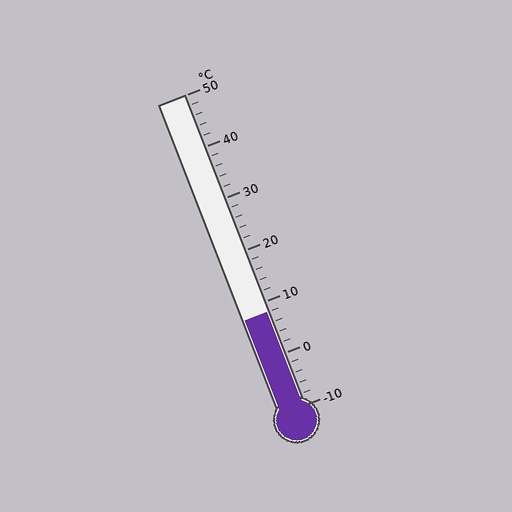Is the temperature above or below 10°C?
The temperature is below 10°C.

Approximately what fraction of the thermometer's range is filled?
The thermometer is filled to approximately 30% of its range.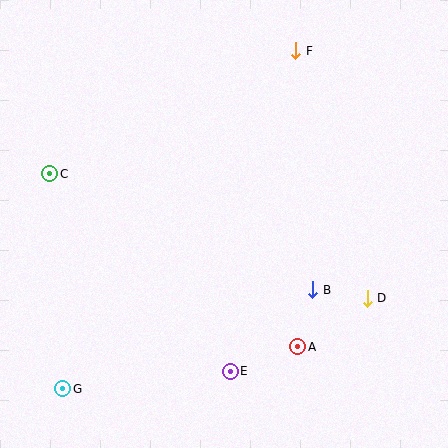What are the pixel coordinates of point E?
Point E is at (230, 371).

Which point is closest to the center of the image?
Point B at (313, 290) is closest to the center.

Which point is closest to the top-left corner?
Point C is closest to the top-left corner.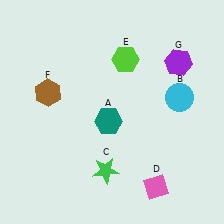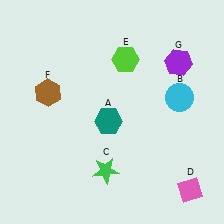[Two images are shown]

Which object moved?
The pink diamond (D) moved right.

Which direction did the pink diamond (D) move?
The pink diamond (D) moved right.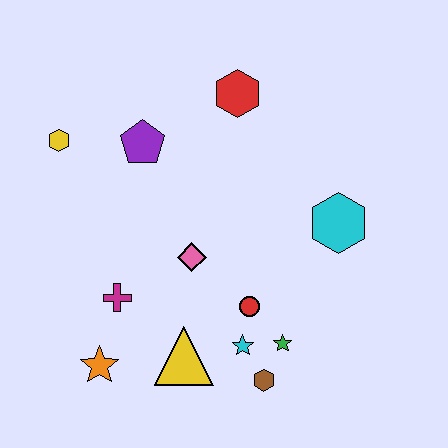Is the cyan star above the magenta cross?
No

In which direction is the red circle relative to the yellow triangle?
The red circle is to the right of the yellow triangle.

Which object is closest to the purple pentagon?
The yellow hexagon is closest to the purple pentagon.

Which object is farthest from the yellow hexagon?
The brown hexagon is farthest from the yellow hexagon.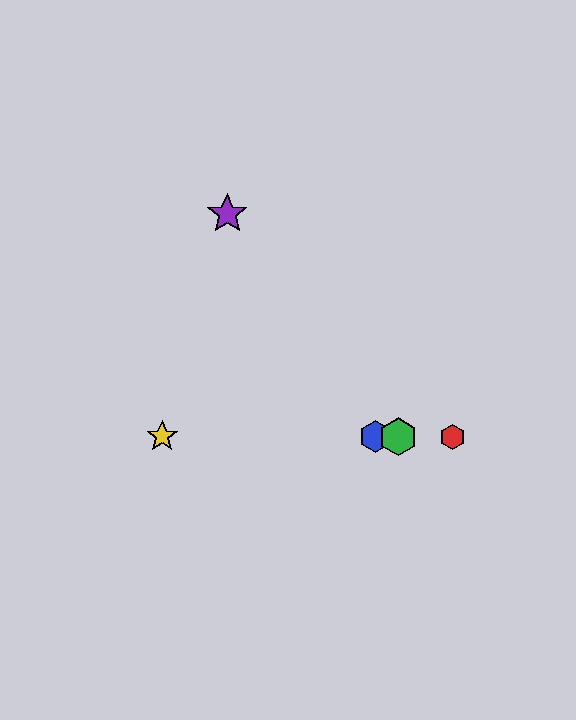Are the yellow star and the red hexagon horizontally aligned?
Yes, both are at y≈437.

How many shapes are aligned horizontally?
4 shapes (the red hexagon, the blue hexagon, the green hexagon, the yellow star) are aligned horizontally.